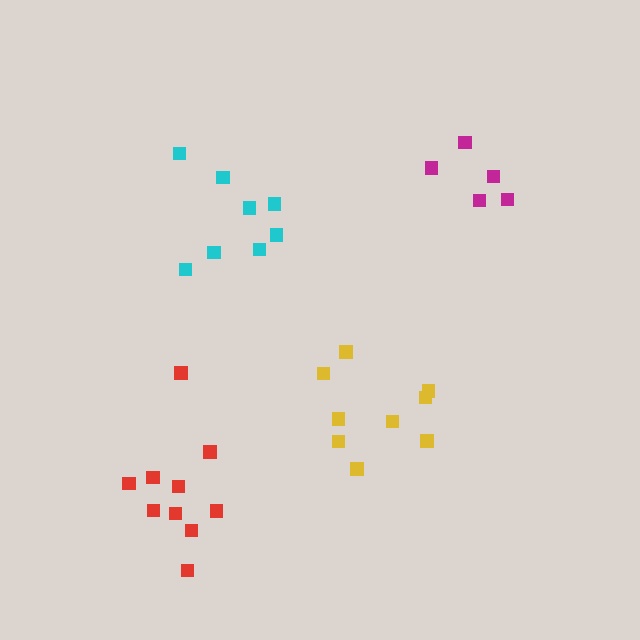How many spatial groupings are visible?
There are 4 spatial groupings.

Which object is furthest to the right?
The magenta cluster is rightmost.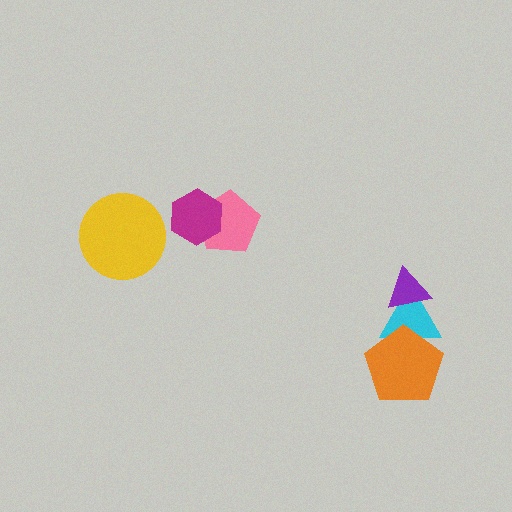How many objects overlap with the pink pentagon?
1 object overlaps with the pink pentagon.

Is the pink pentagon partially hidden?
Yes, it is partially covered by another shape.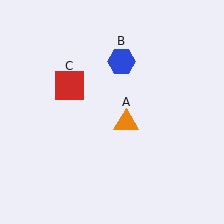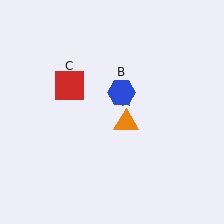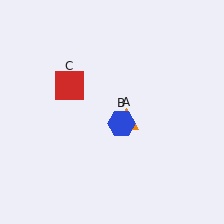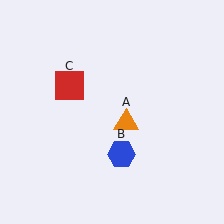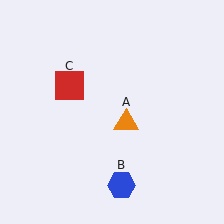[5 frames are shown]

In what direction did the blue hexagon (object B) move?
The blue hexagon (object B) moved down.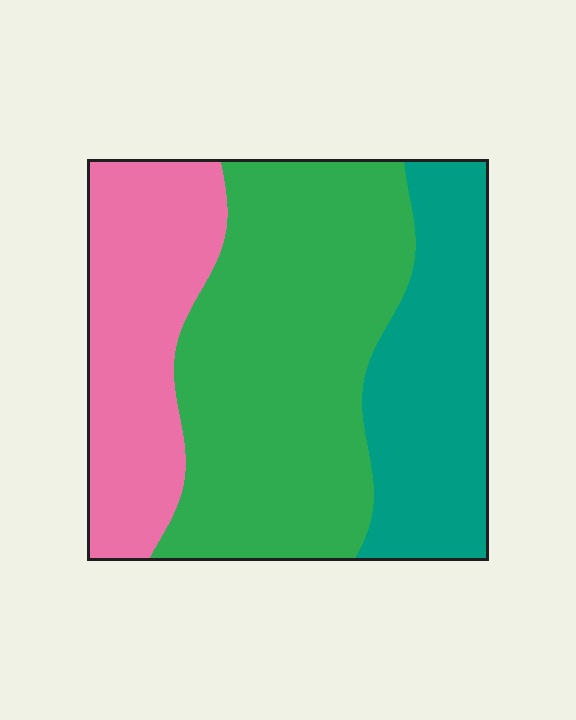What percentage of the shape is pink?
Pink takes up about one quarter (1/4) of the shape.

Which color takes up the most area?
Green, at roughly 50%.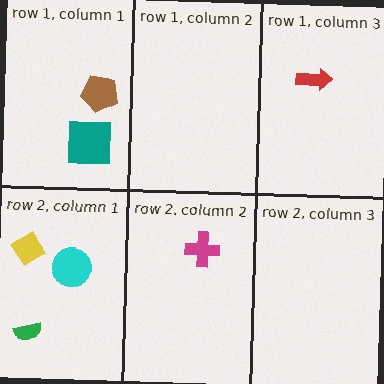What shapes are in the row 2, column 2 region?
The magenta cross.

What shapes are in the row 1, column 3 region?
The red arrow.